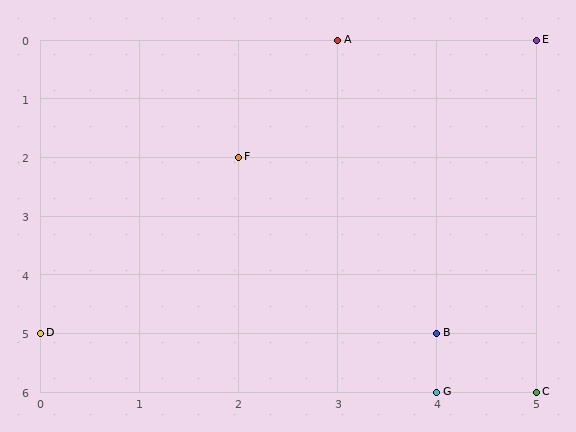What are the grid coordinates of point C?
Point C is at grid coordinates (5, 6).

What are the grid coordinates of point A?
Point A is at grid coordinates (3, 0).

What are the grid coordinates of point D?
Point D is at grid coordinates (0, 5).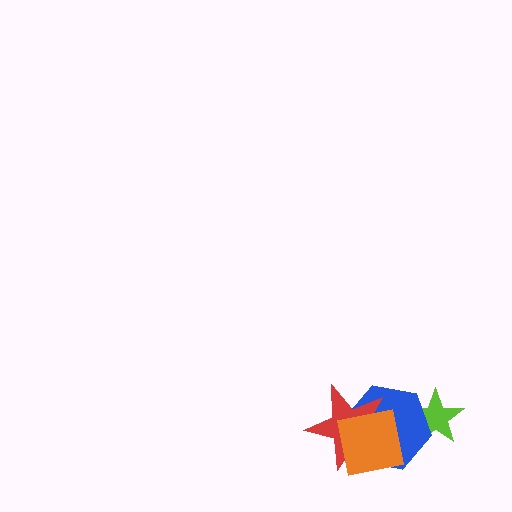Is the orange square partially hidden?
No, no other shape covers it.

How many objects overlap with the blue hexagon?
3 objects overlap with the blue hexagon.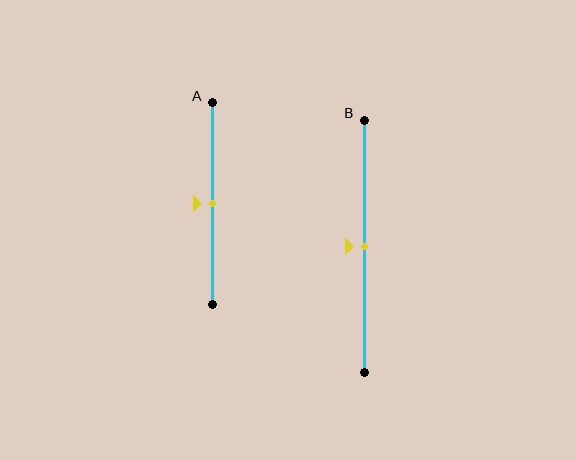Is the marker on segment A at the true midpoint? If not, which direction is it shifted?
Yes, the marker on segment A is at the true midpoint.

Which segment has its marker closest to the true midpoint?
Segment A has its marker closest to the true midpoint.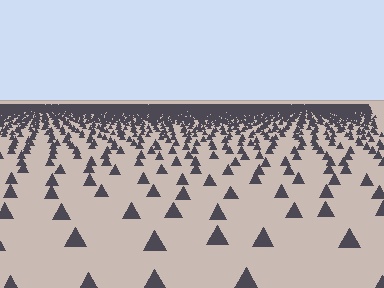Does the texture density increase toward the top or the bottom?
Density increases toward the top.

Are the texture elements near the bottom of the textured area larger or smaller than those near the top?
Larger. Near the bottom, elements are closer to the viewer and appear at a bigger on-screen size.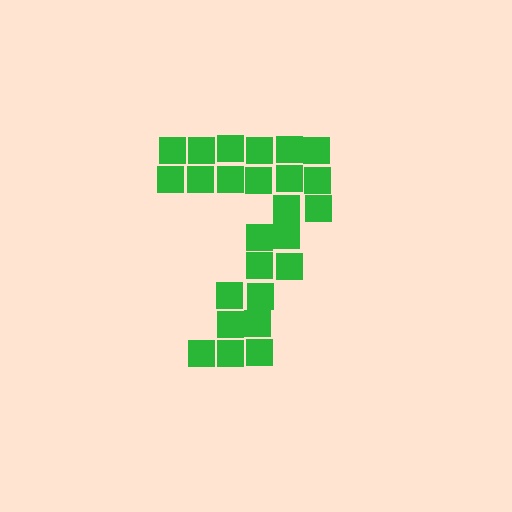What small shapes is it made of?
It is made of small squares.